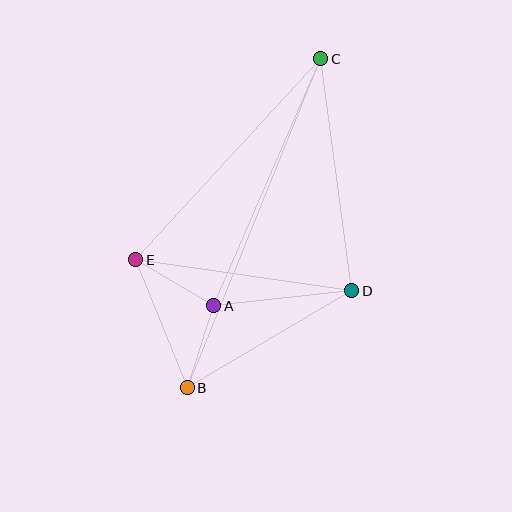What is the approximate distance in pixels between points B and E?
The distance between B and E is approximately 138 pixels.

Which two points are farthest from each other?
Points B and C are farthest from each other.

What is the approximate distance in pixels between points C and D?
The distance between C and D is approximately 234 pixels.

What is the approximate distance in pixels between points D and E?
The distance between D and E is approximately 218 pixels.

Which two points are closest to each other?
Points A and B are closest to each other.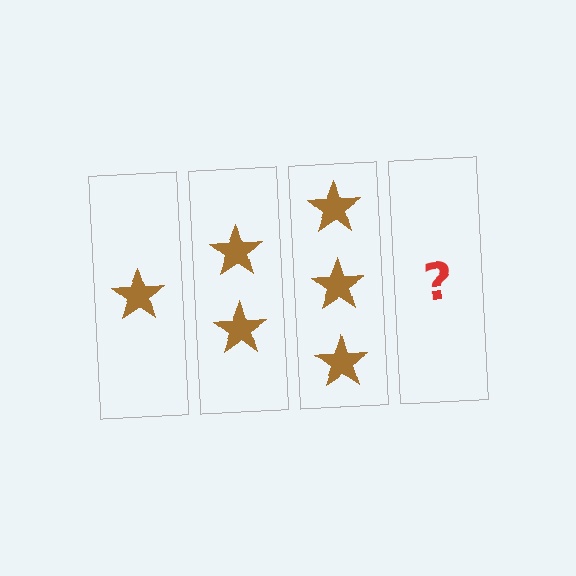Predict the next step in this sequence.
The next step is 4 stars.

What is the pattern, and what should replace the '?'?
The pattern is that each step adds one more star. The '?' should be 4 stars.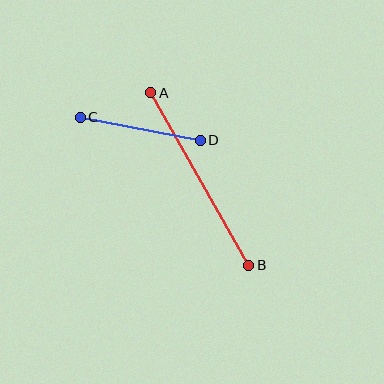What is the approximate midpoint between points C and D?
The midpoint is at approximately (140, 129) pixels.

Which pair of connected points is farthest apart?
Points A and B are farthest apart.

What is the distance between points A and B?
The distance is approximately 198 pixels.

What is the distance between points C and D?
The distance is approximately 122 pixels.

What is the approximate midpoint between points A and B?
The midpoint is at approximately (200, 179) pixels.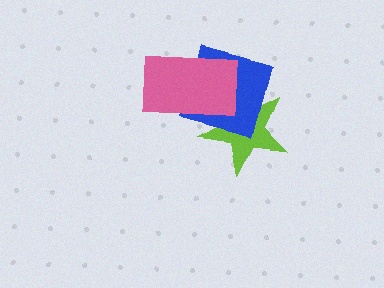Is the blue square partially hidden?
Yes, it is partially covered by another shape.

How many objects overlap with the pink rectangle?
2 objects overlap with the pink rectangle.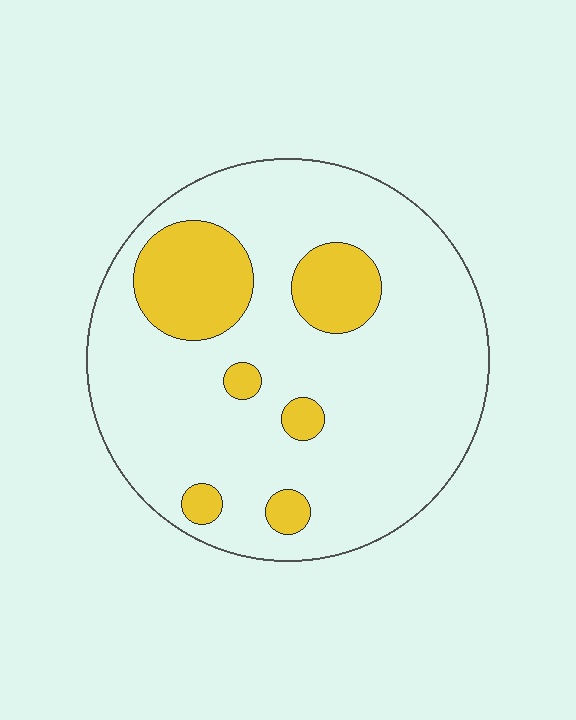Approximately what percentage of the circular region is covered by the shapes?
Approximately 20%.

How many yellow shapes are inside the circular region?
6.